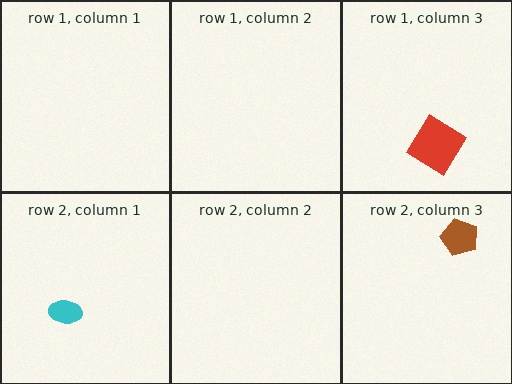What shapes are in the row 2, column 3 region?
The brown pentagon.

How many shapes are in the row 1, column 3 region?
1.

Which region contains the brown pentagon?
The row 2, column 3 region.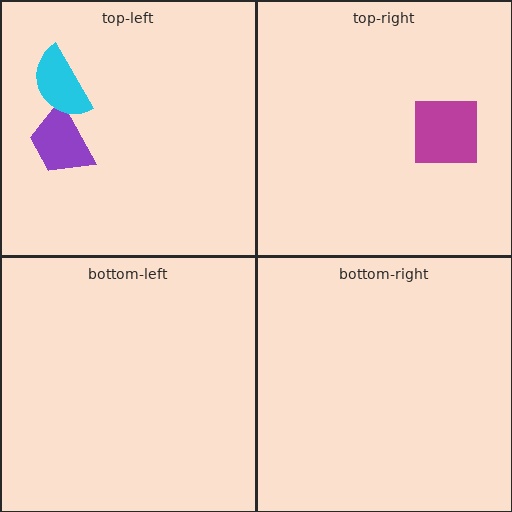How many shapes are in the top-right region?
1.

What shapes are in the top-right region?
The magenta square.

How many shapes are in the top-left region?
2.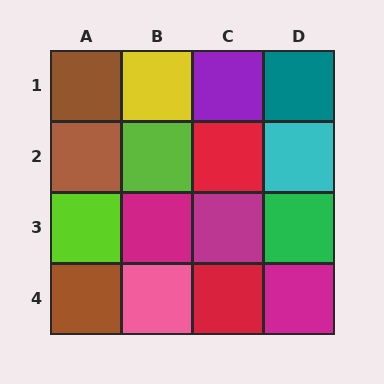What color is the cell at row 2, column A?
Brown.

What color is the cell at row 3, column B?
Magenta.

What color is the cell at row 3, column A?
Lime.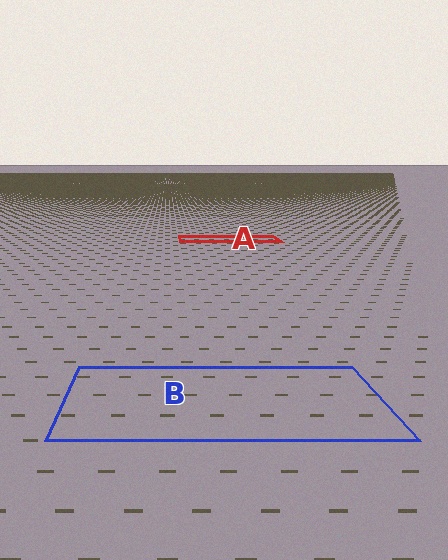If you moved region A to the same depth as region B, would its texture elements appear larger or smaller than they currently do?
They would appear larger. At a closer depth, the same texture elements are projected at a bigger on-screen size.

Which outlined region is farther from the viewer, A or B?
Region A is farther from the viewer — the texture elements inside it appear smaller and more densely packed.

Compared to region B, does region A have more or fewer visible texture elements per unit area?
Region A has more texture elements per unit area — they are packed more densely because it is farther away.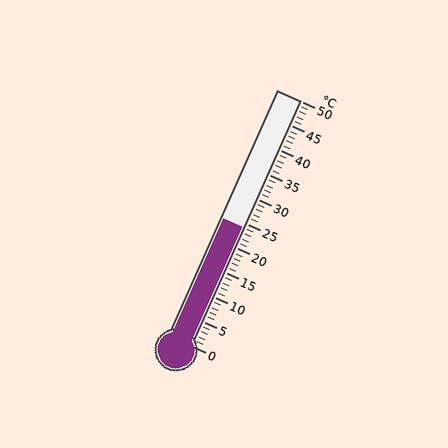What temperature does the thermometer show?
The thermometer shows approximately 24°C.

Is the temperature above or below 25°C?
The temperature is below 25°C.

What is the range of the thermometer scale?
The thermometer scale ranges from 0°C to 50°C.